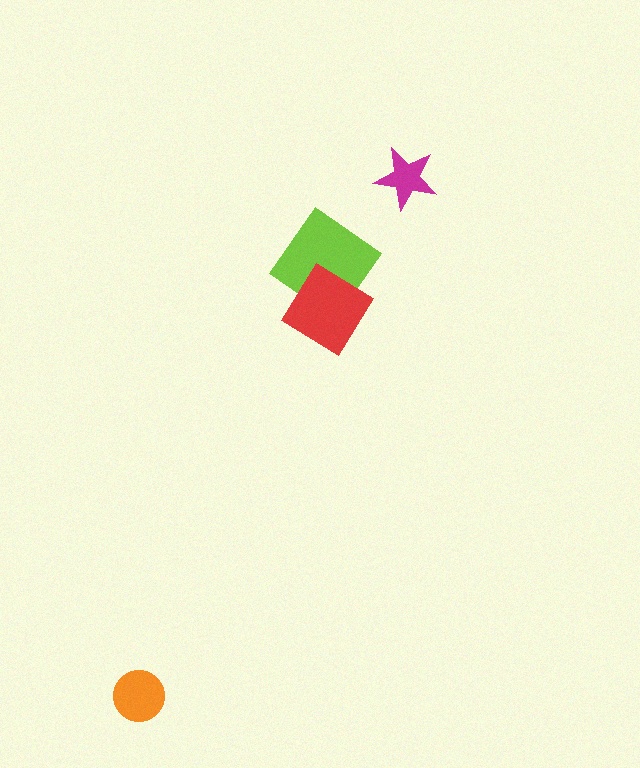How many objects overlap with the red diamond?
1 object overlaps with the red diamond.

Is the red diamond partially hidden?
No, no other shape covers it.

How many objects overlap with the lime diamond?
1 object overlaps with the lime diamond.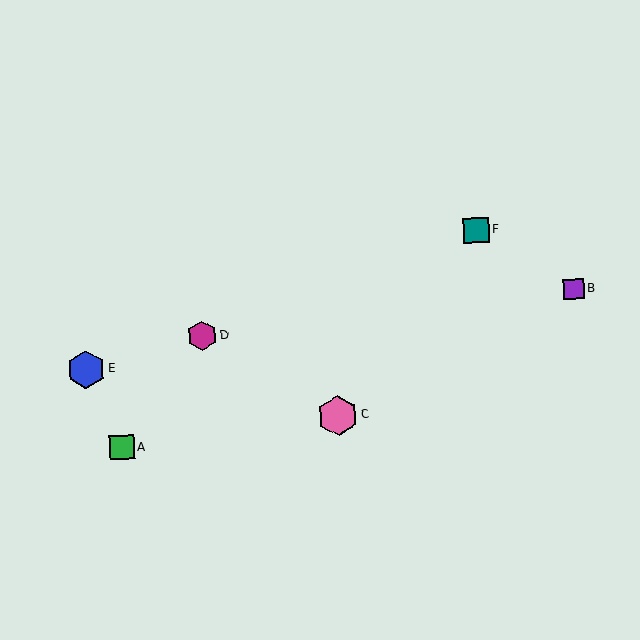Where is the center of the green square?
The center of the green square is at (122, 448).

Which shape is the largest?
The pink hexagon (labeled C) is the largest.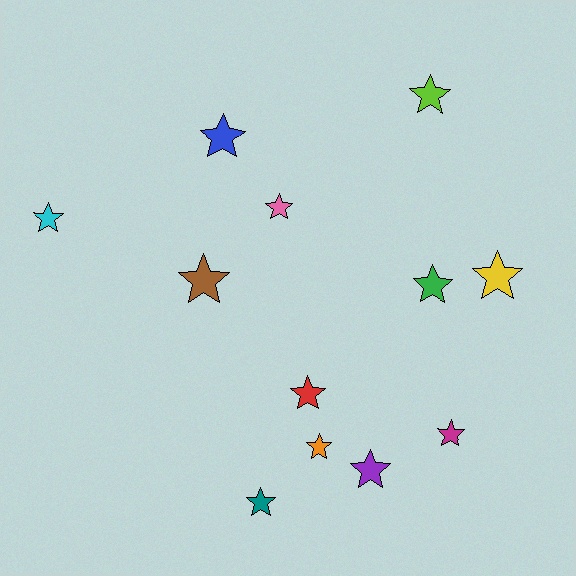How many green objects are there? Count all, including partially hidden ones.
There is 1 green object.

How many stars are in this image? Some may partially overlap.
There are 12 stars.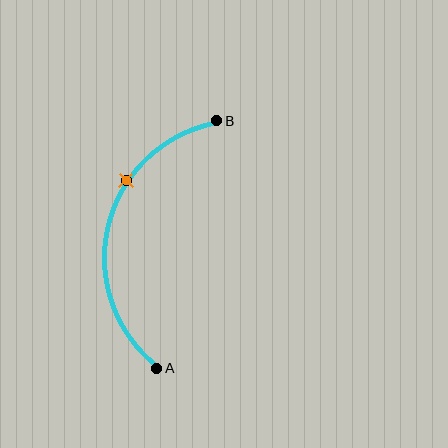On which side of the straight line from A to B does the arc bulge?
The arc bulges to the left of the straight line connecting A and B.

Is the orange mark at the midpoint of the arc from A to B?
No. The orange mark lies on the arc but is closer to endpoint B. The arc midpoint would be at the point on the curve equidistant along the arc from both A and B.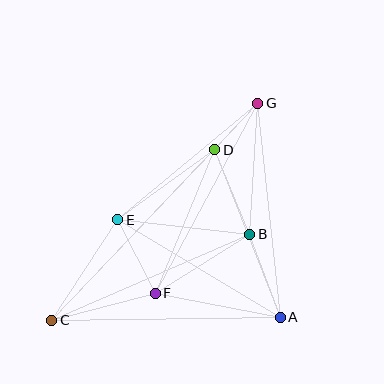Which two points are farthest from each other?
Points C and G are farthest from each other.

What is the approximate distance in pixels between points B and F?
The distance between B and F is approximately 111 pixels.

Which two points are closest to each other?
Points D and G are closest to each other.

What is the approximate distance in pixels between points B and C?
The distance between B and C is approximately 216 pixels.